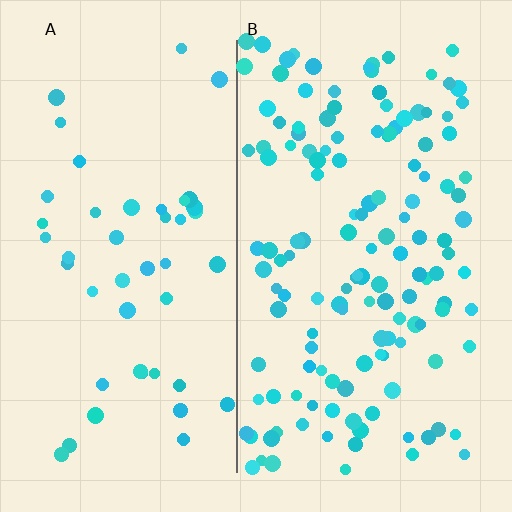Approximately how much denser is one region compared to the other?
Approximately 3.0× — region B over region A.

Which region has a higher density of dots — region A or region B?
B (the right).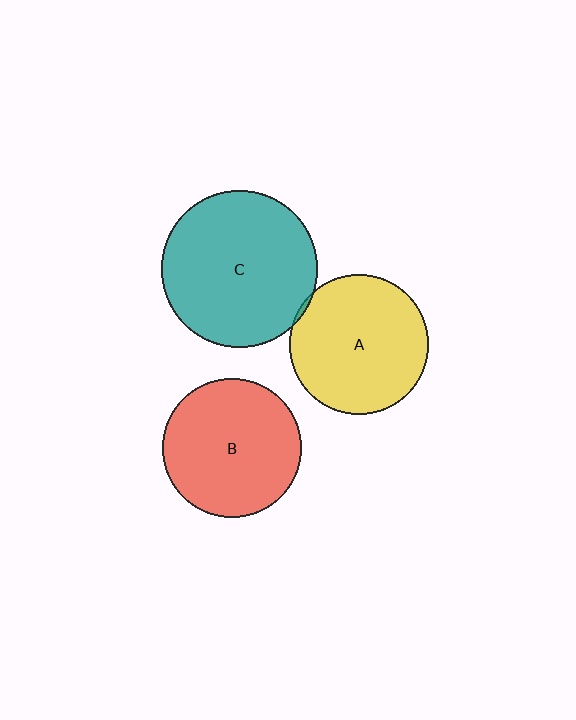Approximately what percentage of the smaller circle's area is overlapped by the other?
Approximately 5%.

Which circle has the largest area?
Circle C (teal).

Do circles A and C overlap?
Yes.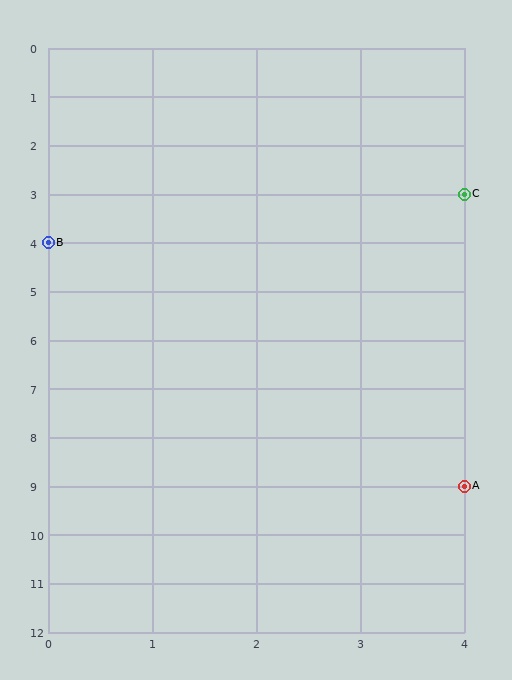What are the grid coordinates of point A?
Point A is at grid coordinates (4, 9).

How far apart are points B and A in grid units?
Points B and A are 4 columns and 5 rows apart (about 6.4 grid units diagonally).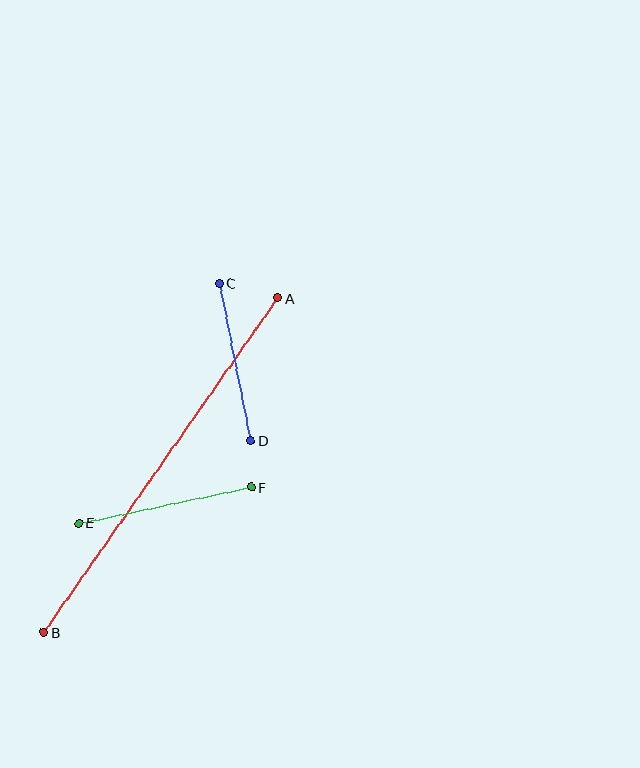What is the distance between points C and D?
The distance is approximately 161 pixels.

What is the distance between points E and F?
The distance is approximately 177 pixels.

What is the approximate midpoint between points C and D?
The midpoint is at approximately (235, 362) pixels.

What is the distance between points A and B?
The distance is approximately 408 pixels.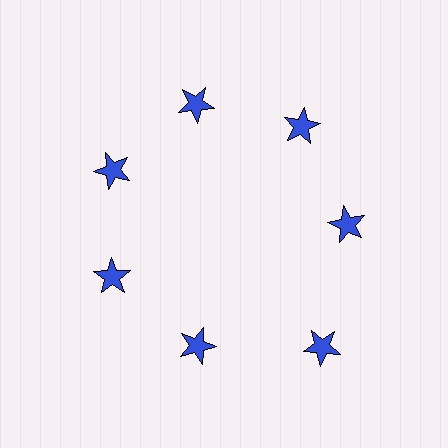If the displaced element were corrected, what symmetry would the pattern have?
It would have 7-fold rotational symmetry — the pattern would map onto itself every 51 degrees.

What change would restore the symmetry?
The symmetry would be restored by moving it inward, back onto the ring so that all 7 stars sit at equal angles and equal distance from the center.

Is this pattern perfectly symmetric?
No. The 7 blue stars are arranged in a ring, but one element near the 5 o'clock position is pushed outward from the center, breaking the 7-fold rotational symmetry.